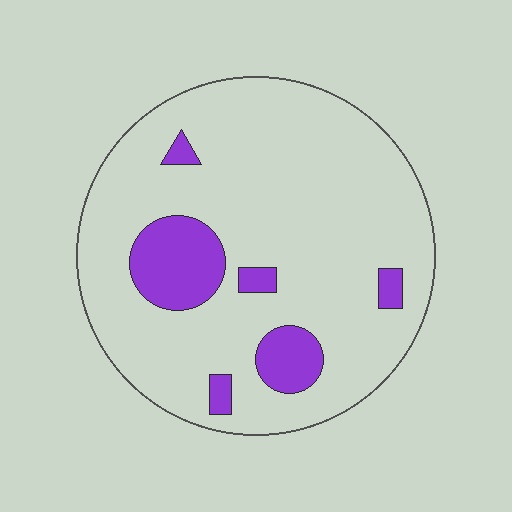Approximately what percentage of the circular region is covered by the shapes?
Approximately 15%.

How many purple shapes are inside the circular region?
6.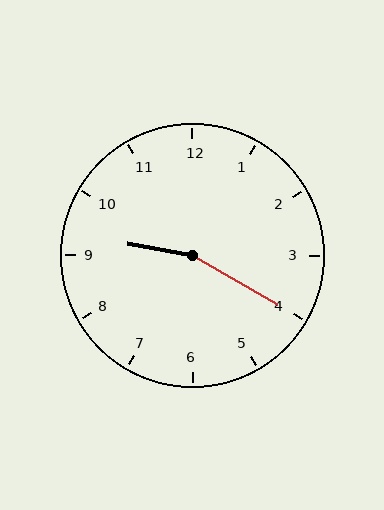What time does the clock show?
9:20.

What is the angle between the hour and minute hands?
Approximately 160 degrees.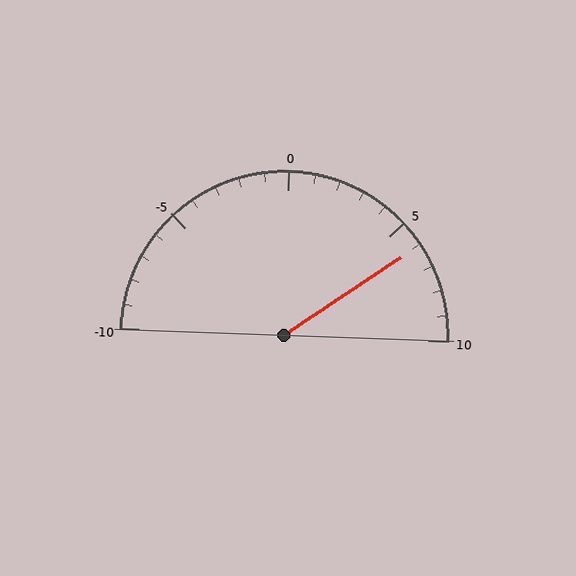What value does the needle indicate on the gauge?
The needle indicates approximately 6.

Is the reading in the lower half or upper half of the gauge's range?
The reading is in the upper half of the range (-10 to 10).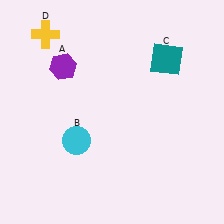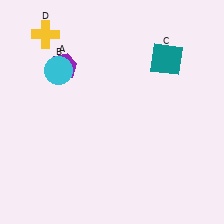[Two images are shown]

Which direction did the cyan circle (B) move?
The cyan circle (B) moved up.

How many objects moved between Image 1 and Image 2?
1 object moved between the two images.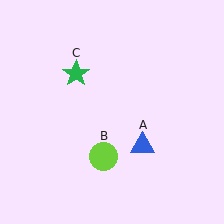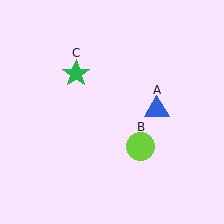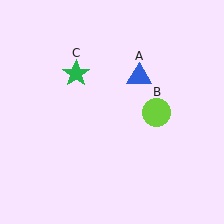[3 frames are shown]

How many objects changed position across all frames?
2 objects changed position: blue triangle (object A), lime circle (object B).